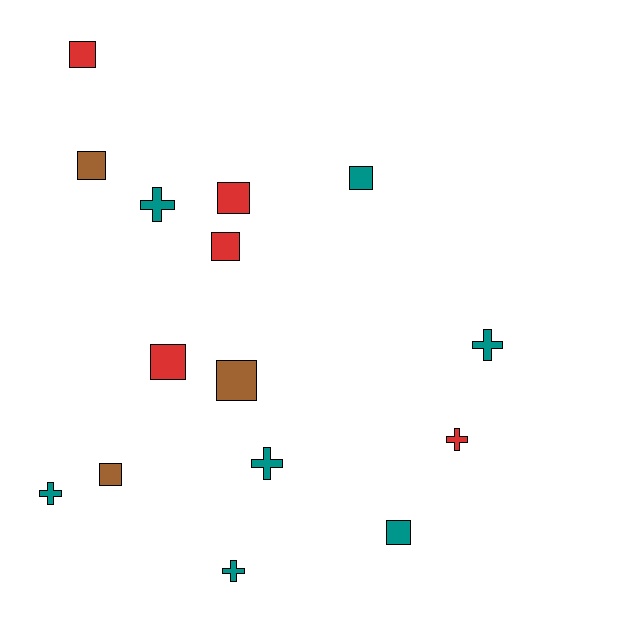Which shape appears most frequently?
Square, with 9 objects.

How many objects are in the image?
There are 15 objects.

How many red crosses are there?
There is 1 red cross.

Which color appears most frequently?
Teal, with 7 objects.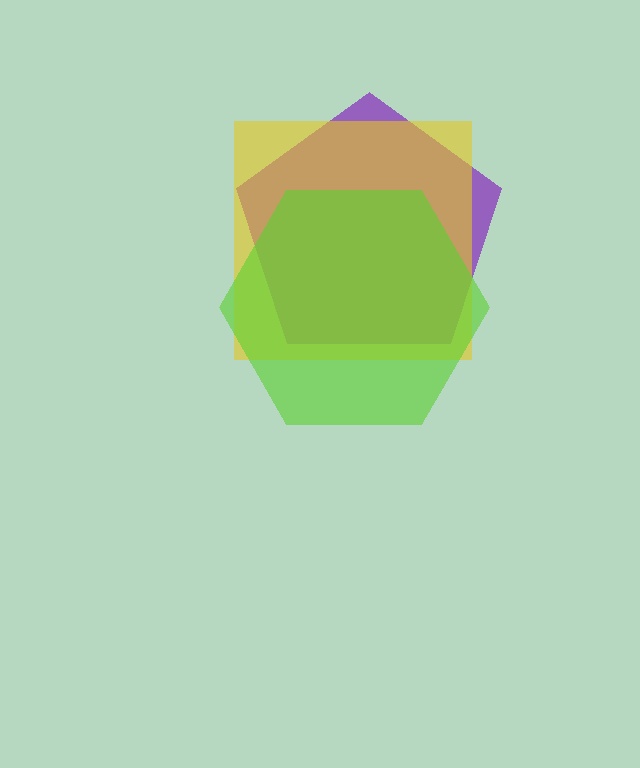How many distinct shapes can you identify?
There are 3 distinct shapes: a purple pentagon, a yellow square, a lime hexagon.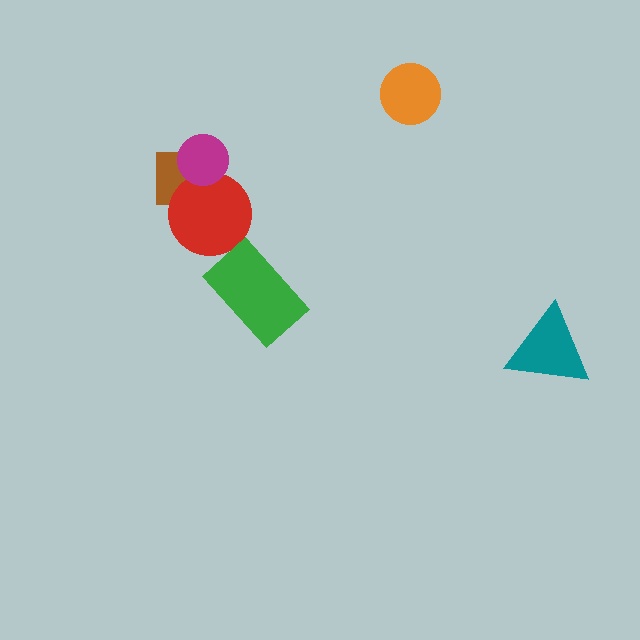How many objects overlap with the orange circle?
0 objects overlap with the orange circle.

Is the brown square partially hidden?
Yes, it is partially covered by another shape.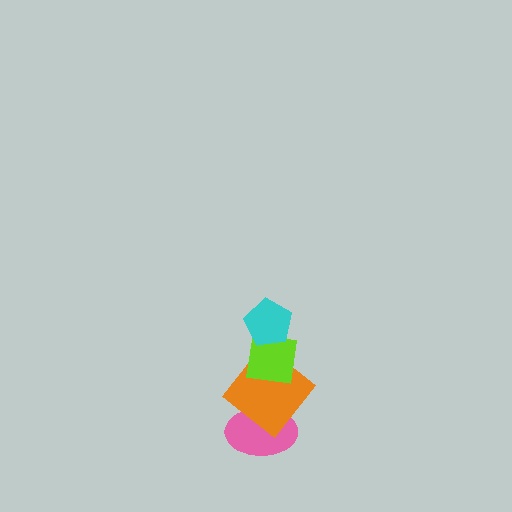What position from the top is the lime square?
The lime square is 2nd from the top.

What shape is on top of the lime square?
The cyan pentagon is on top of the lime square.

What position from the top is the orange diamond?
The orange diamond is 3rd from the top.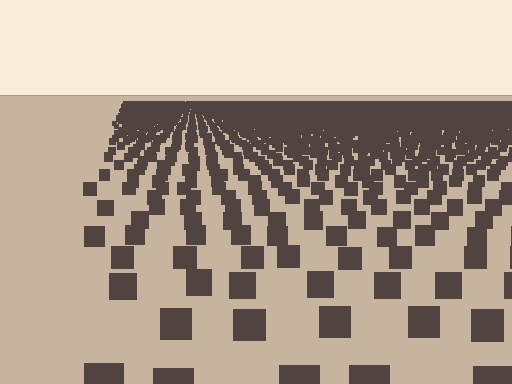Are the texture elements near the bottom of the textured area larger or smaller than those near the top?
Larger. Near the bottom, elements are closer to the viewer and appear at a bigger on-screen size.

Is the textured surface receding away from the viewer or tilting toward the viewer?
The surface is receding away from the viewer. Texture elements get smaller and denser toward the top.